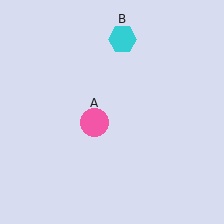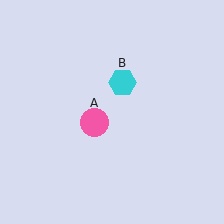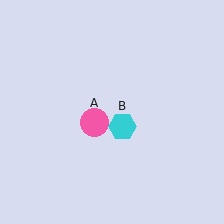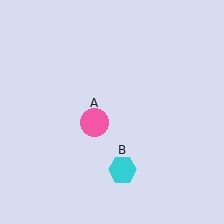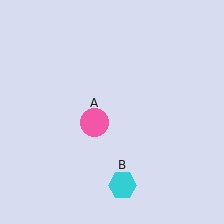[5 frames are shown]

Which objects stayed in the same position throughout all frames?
Pink circle (object A) remained stationary.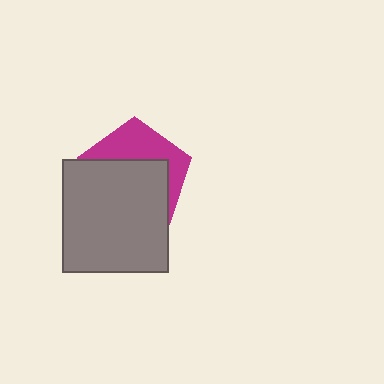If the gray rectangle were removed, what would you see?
You would see the complete magenta pentagon.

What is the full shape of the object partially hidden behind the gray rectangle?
The partially hidden object is a magenta pentagon.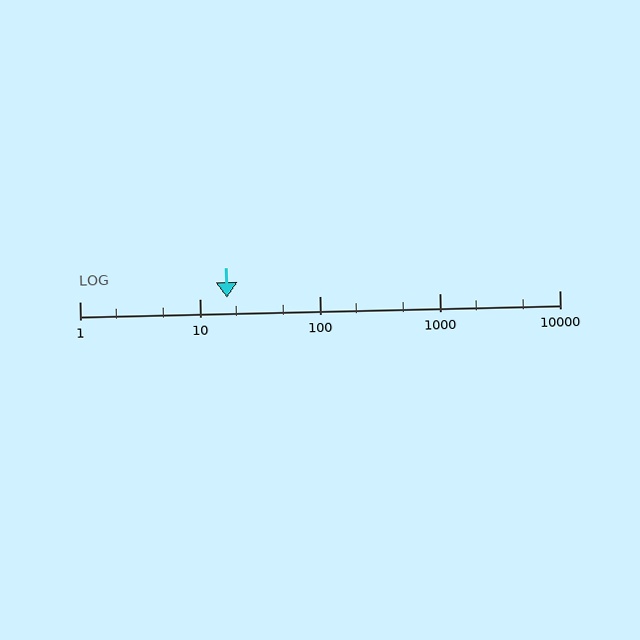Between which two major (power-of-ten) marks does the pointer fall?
The pointer is between 10 and 100.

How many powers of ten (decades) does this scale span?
The scale spans 4 decades, from 1 to 10000.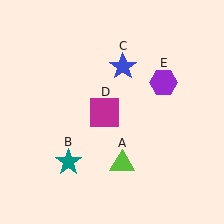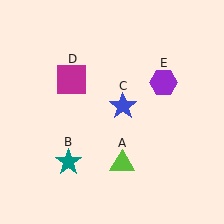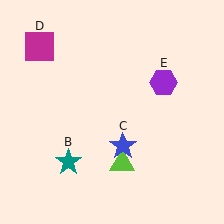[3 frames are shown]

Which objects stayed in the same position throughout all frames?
Lime triangle (object A) and teal star (object B) and purple hexagon (object E) remained stationary.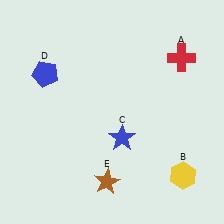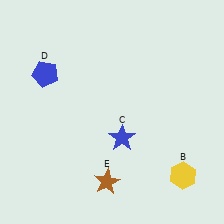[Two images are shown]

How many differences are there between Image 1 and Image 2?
There is 1 difference between the two images.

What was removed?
The red cross (A) was removed in Image 2.